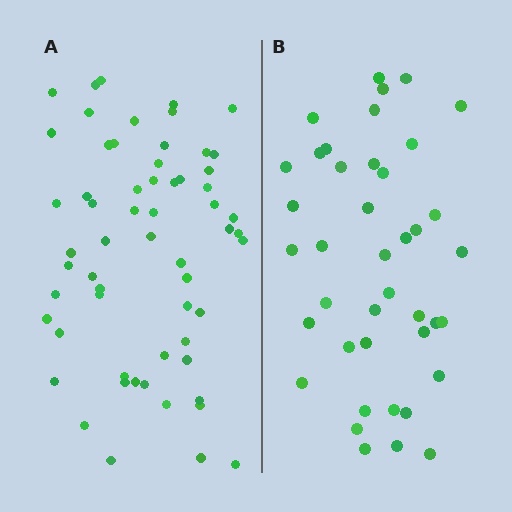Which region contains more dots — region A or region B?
Region A (the left region) has more dots.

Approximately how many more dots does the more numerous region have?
Region A has approximately 20 more dots than region B.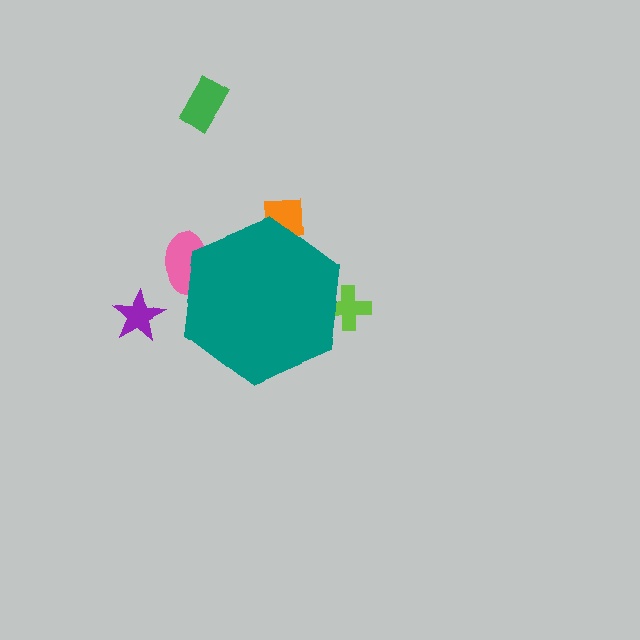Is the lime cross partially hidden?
Yes, the lime cross is partially hidden behind the teal hexagon.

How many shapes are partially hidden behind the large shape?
3 shapes are partially hidden.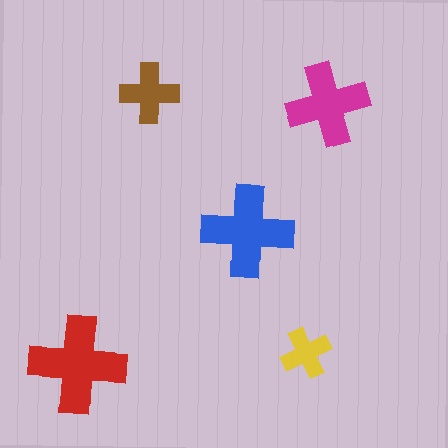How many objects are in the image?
There are 5 objects in the image.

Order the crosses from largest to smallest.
the red one, the blue one, the magenta one, the brown one, the yellow one.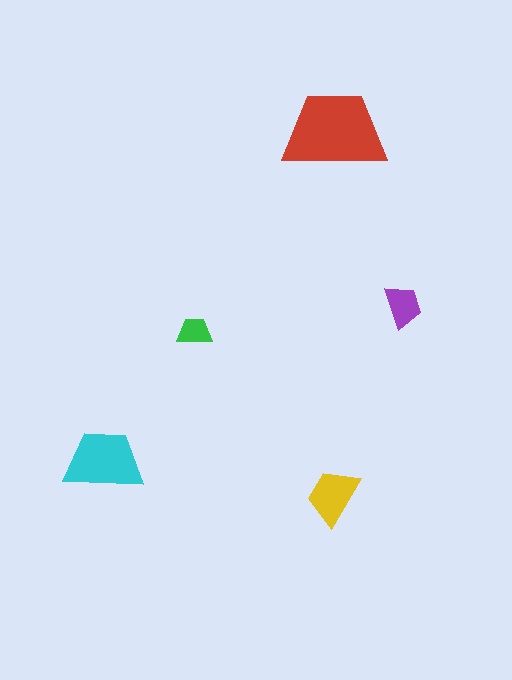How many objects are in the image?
There are 5 objects in the image.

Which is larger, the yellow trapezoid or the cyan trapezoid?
The cyan one.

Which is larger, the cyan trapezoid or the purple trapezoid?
The cyan one.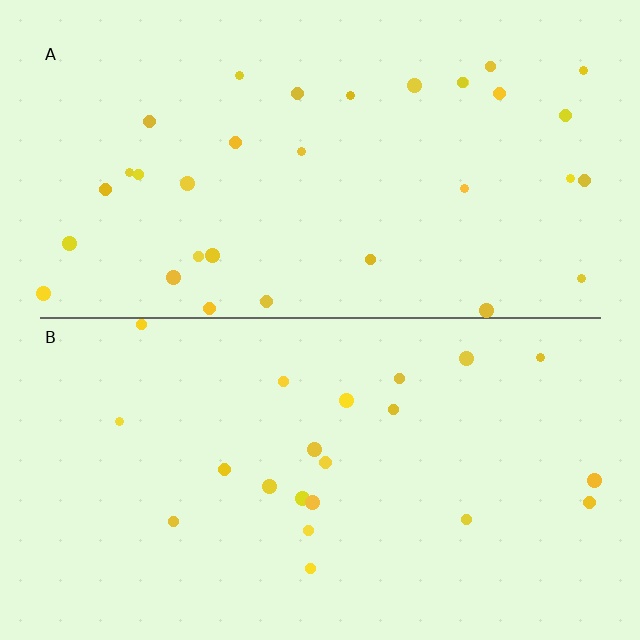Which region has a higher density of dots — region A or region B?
A (the top).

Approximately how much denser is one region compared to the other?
Approximately 1.5× — region A over region B.